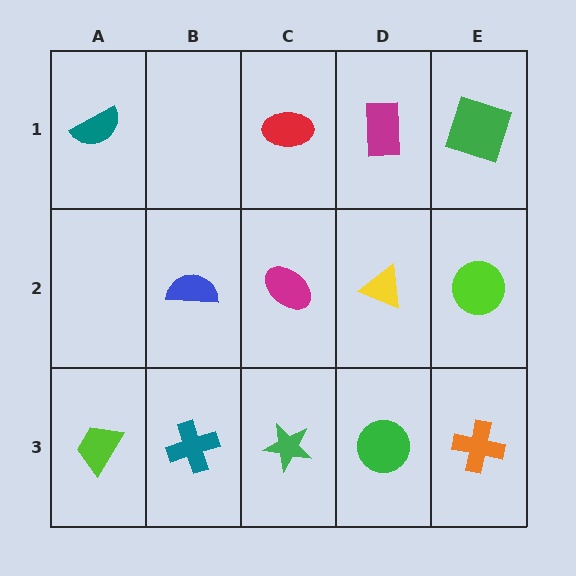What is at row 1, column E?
A green square.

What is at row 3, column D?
A green circle.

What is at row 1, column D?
A magenta rectangle.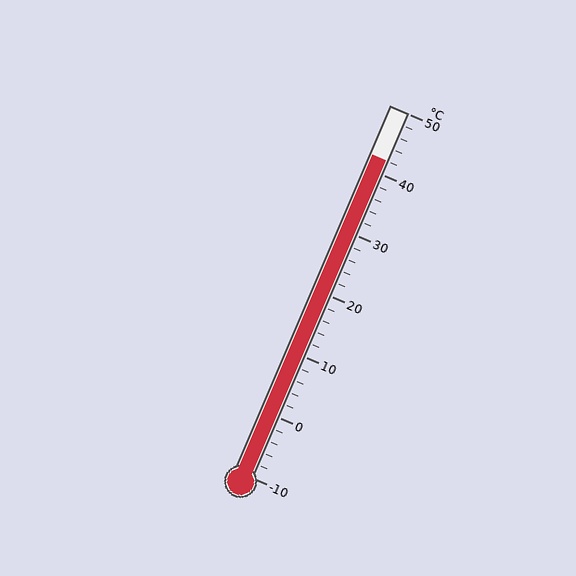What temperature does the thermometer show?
The thermometer shows approximately 42°C.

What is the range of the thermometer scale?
The thermometer scale ranges from -10°C to 50°C.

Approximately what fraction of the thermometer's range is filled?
The thermometer is filled to approximately 85% of its range.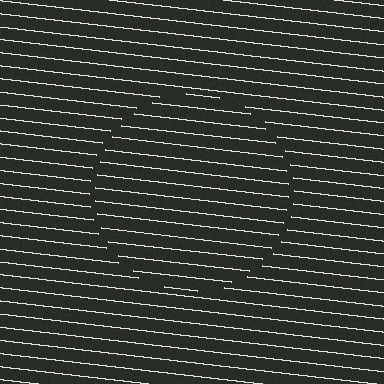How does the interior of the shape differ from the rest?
The interior of the shape contains the same grating, shifted by half a period — the contour is defined by the phase discontinuity where line-ends from the inner and outer gratings abut.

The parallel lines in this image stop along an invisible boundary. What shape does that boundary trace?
An illusory circle. The interior of the shape contains the same grating, shifted by half a period — the contour is defined by the phase discontinuity where line-ends from the inner and outer gratings abut.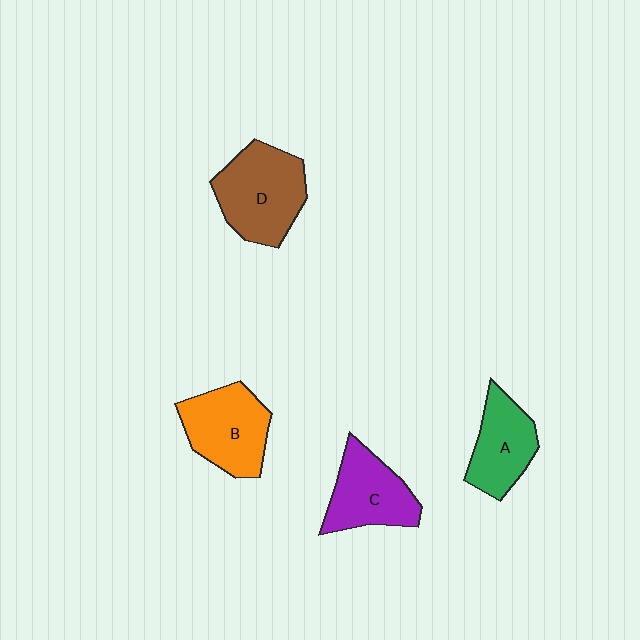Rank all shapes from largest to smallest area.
From largest to smallest: D (brown), B (orange), C (purple), A (green).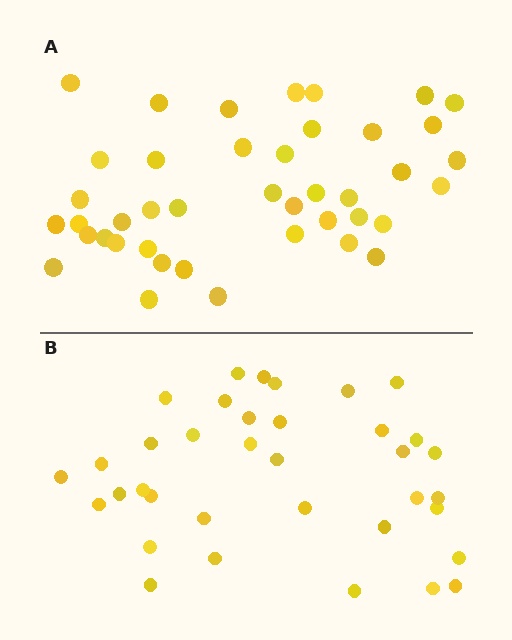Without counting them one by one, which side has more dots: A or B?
Region A (the top region) has more dots.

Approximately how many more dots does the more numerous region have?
Region A has about 6 more dots than region B.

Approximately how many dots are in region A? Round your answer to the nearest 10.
About 40 dots. (The exact count is 42, which rounds to 40.)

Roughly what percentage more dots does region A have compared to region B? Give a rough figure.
About 15% more.